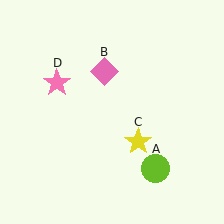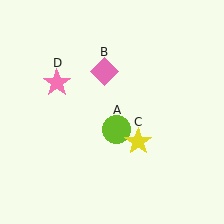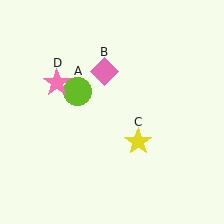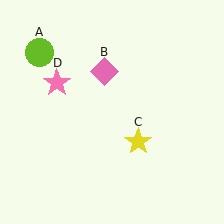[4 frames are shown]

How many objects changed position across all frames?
1 object changed position: lime circle (object A).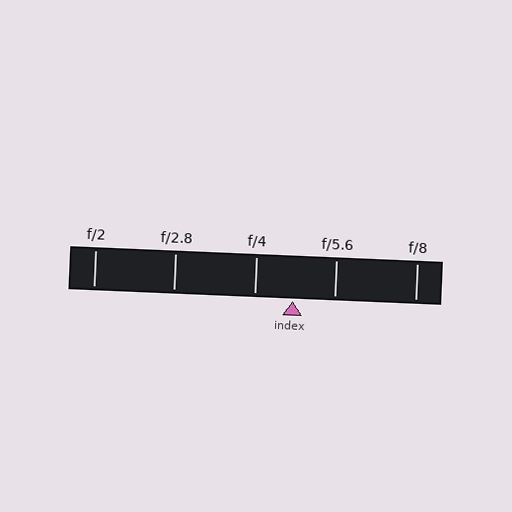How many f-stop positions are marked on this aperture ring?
There are 5 f-stop positions marked.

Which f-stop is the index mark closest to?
The index mark is closest to f/4.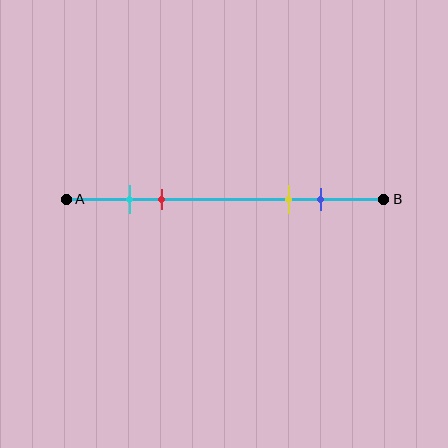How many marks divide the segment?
There are 4 marks dividing the segment.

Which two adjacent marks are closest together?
The cyan and red marks are the closest adjacent pair.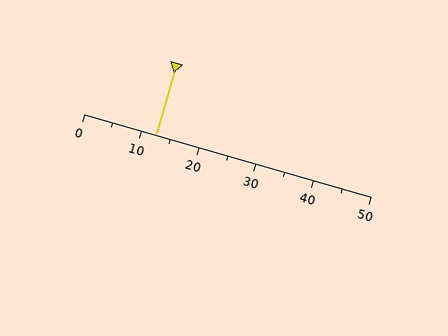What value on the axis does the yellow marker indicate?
The marker indicates approximately 12.5.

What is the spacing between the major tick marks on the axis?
The major ticks are spaced 10 apart.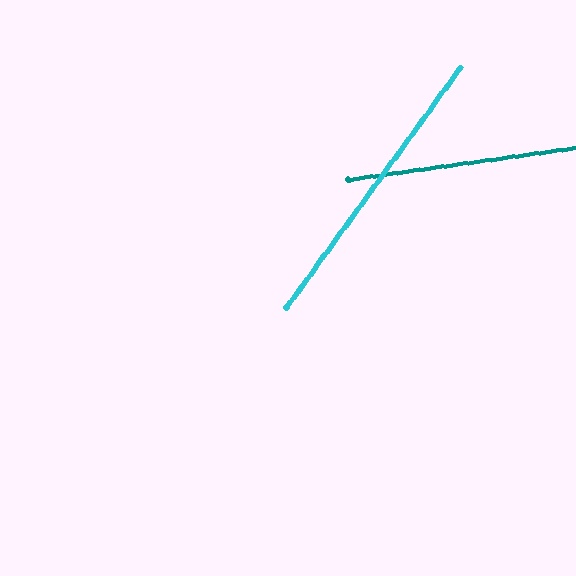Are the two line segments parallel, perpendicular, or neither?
Neither parallel nor perpendicular — they differ by about 46°.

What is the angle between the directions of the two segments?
Approximately 46 degrees.